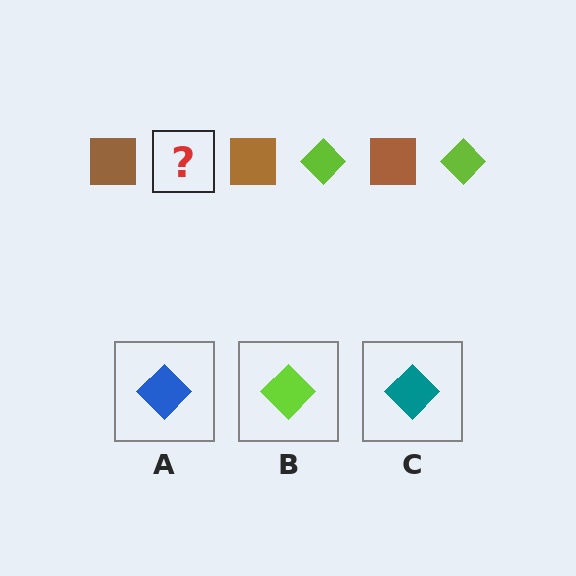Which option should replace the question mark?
Option B.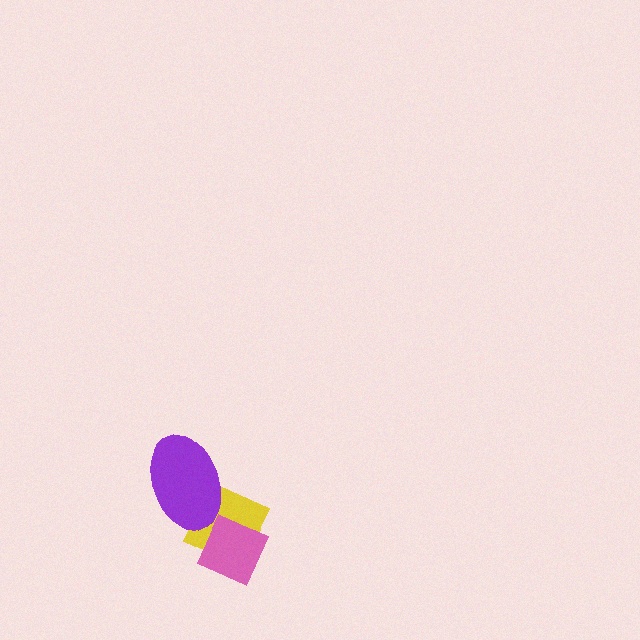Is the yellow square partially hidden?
Yes, it is partially covered by another shape.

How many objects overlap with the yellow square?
2 objects overlap with the yellow square.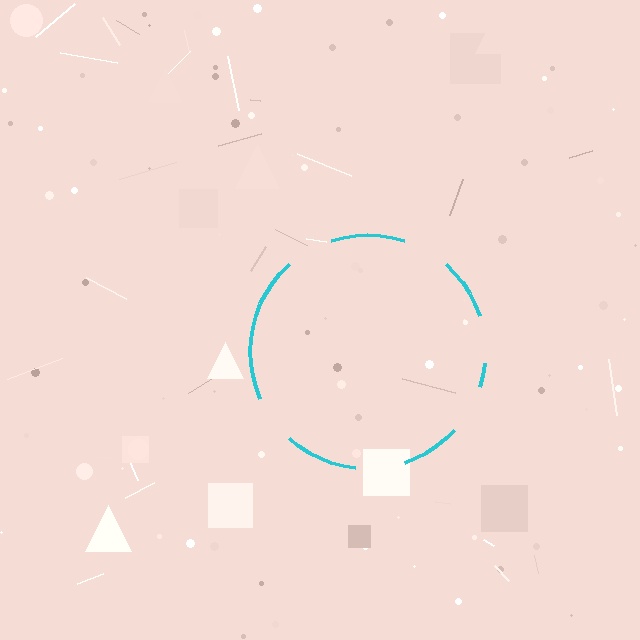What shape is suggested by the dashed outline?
The dashed outline suggests a circle.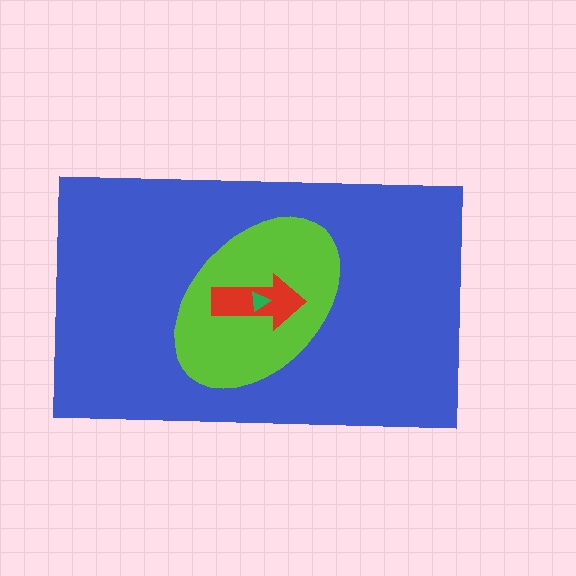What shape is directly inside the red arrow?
The green triangle.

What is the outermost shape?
The blue rectangle.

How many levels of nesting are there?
4.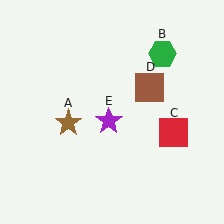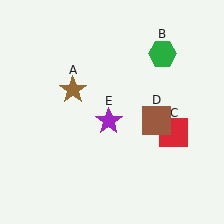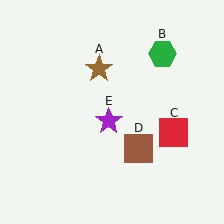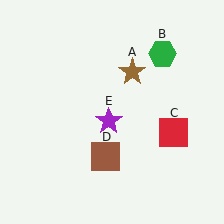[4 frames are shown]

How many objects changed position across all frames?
2 objects changed position: brown star (object A), brown square (object D).